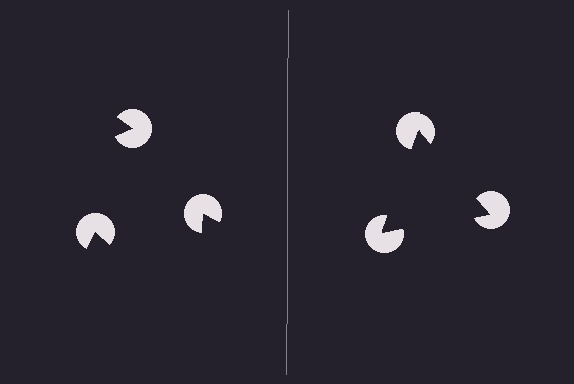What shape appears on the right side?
An illusory triangle.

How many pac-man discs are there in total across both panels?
6 — 3 on each side.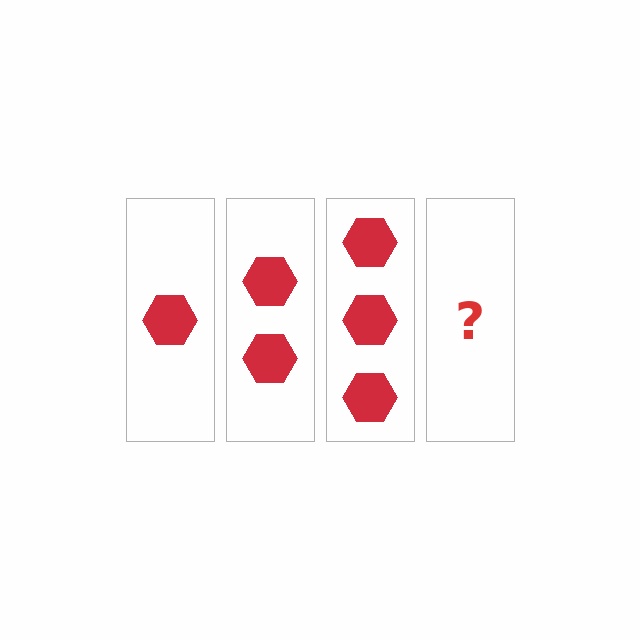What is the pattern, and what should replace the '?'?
The pattern is that each step adds one more hexagon. The '?' should be 4 hexagons.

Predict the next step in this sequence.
The next step is 4 hexagons.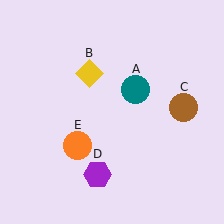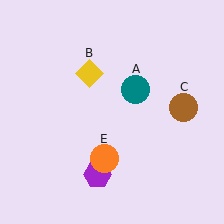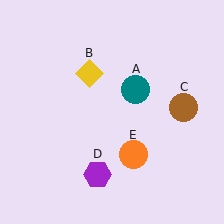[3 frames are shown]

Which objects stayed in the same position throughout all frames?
Teal circle (object A) and yellow diamond (object B) and brown circle (object C) and purple hexagon (object D) remained stationary.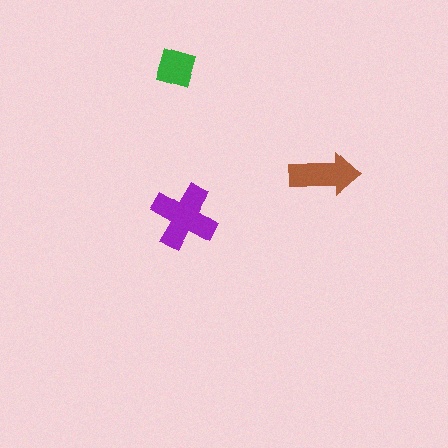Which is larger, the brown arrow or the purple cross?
The purple cross.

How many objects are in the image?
There are 3 objects in the image.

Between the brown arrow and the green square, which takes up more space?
The brown arrow.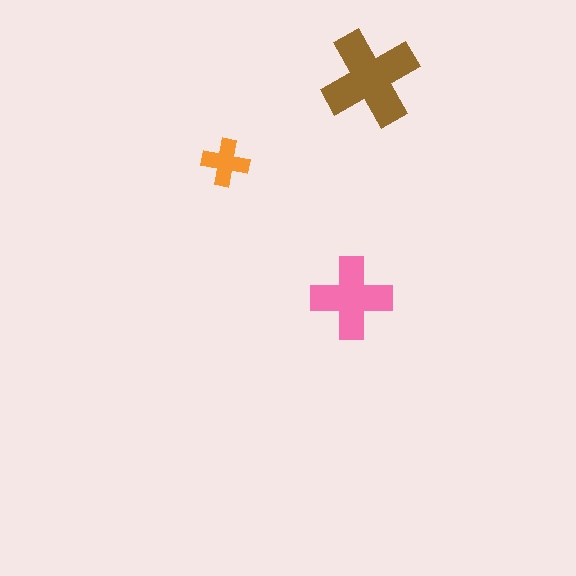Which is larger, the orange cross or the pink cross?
The pink one.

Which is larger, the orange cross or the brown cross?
The brown one.